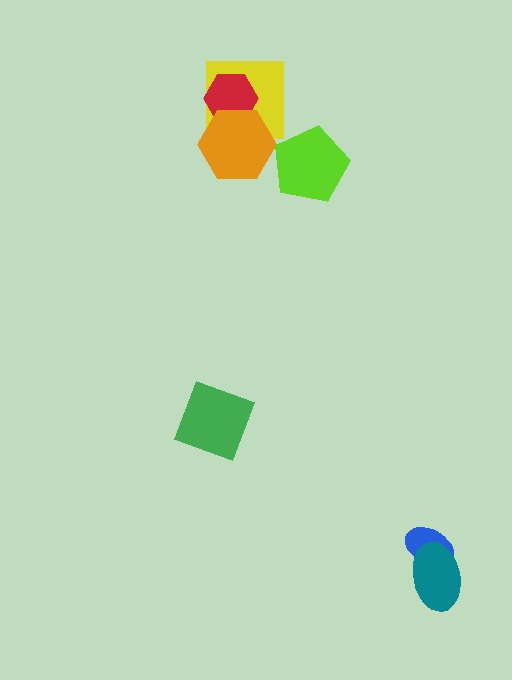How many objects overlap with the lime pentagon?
0 objects overlap with the lime pentagon.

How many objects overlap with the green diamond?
0 objects overlap with the green diamond.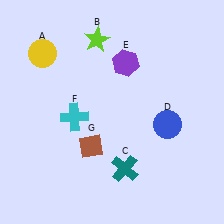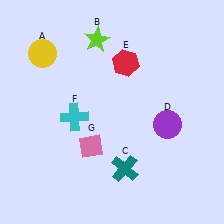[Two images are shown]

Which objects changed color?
D changed from blue to purple. E changed from purple to red. G changed from brown to pink.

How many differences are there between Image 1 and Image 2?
There are 3 differences between the two images.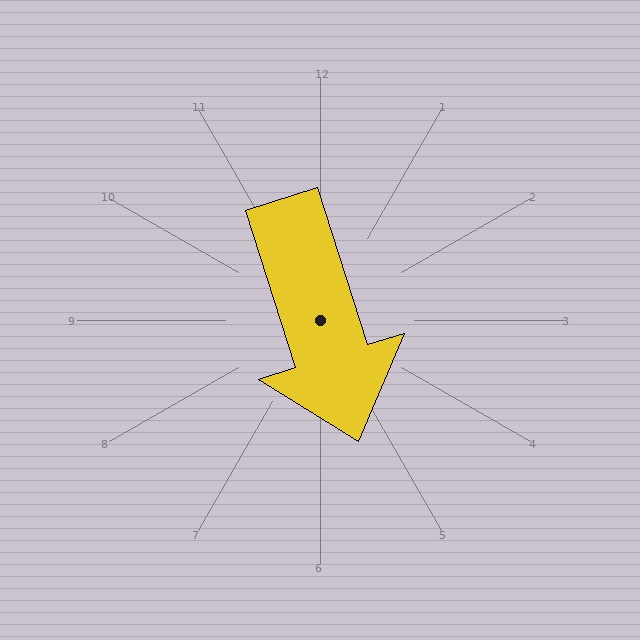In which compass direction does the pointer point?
South.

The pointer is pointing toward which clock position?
Roughly 5 o'clock.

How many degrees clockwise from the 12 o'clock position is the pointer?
Approximately 162 degrees.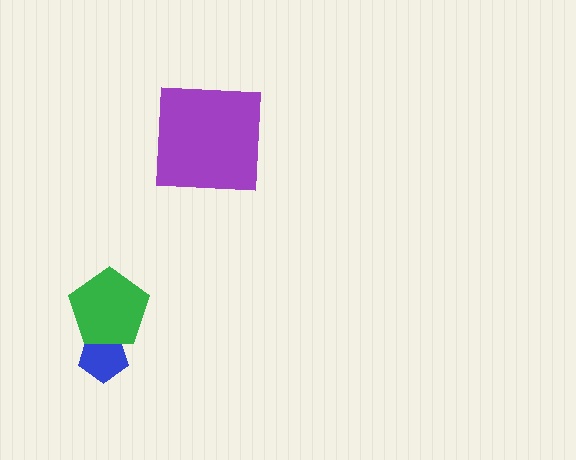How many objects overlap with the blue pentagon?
1 object overlaps with the blue pentagon.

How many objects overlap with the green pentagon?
1 object overlaps with the green pentagon.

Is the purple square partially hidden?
No, no other shape covers it.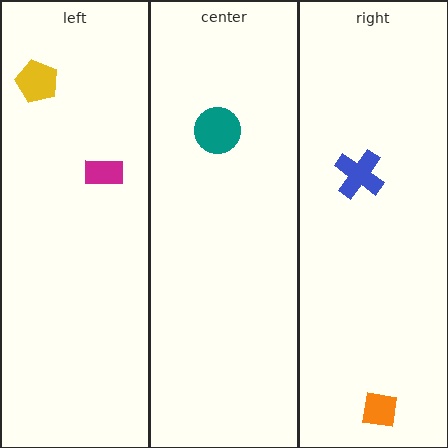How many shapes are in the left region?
2.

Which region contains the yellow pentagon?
The left region.